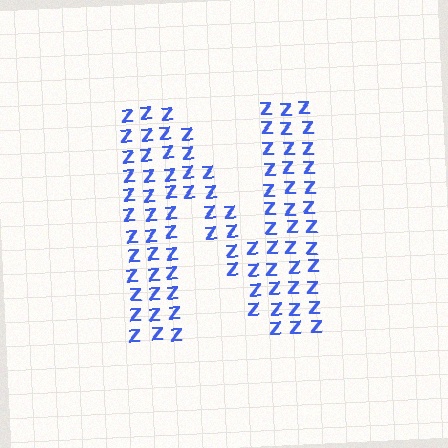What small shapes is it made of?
It is made of small letter Z's.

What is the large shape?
The large shape is the letter N.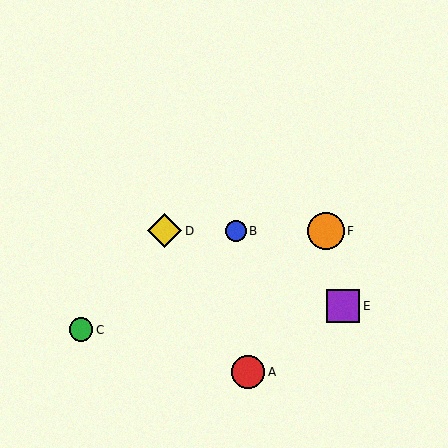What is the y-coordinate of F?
Object F is at y≈231.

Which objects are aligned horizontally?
Objects B, D, F are aligned horizontally.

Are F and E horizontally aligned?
No, F is at y≈231 and E is at y≈306.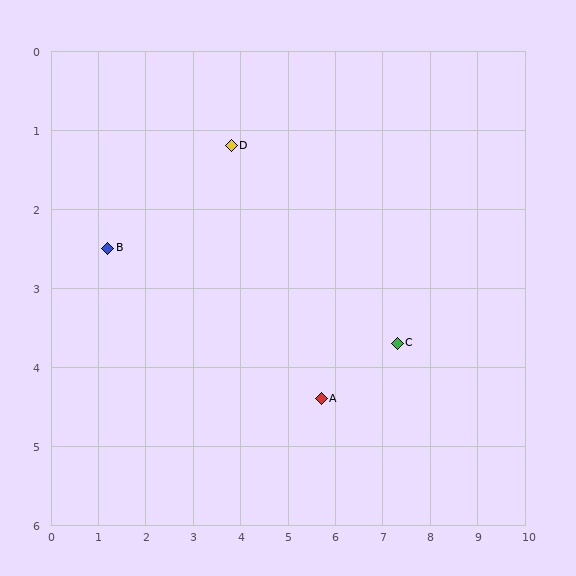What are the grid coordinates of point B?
Point B is at approximately (1.2, 2.5).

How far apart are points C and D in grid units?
Points C and D are about 4.3 grid units apart.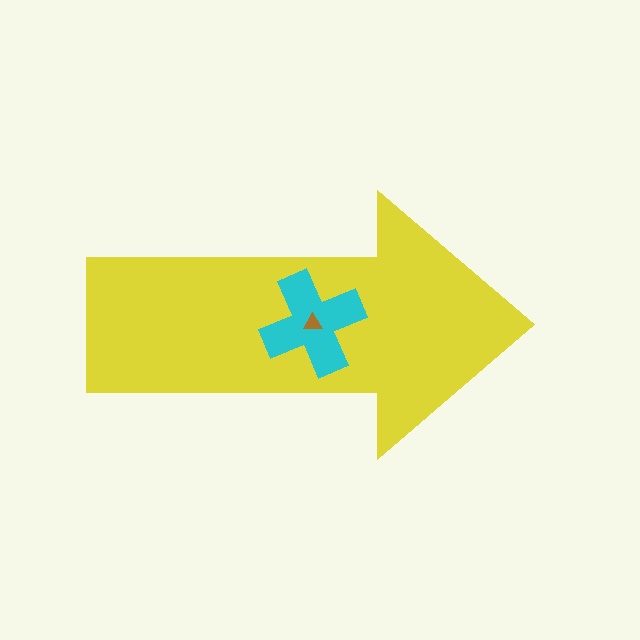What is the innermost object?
The brown triangle.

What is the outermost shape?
The yellow arrow.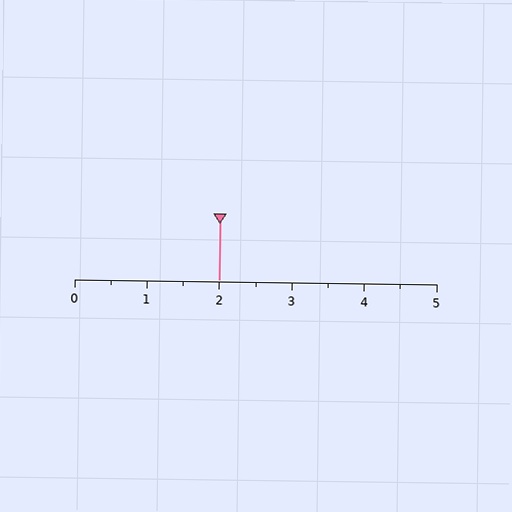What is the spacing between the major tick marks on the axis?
The major ticks are spaced 1 apart.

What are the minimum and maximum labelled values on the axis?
The axis runs from 0 to 5.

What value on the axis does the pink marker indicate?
The marker indicates approximately 2.